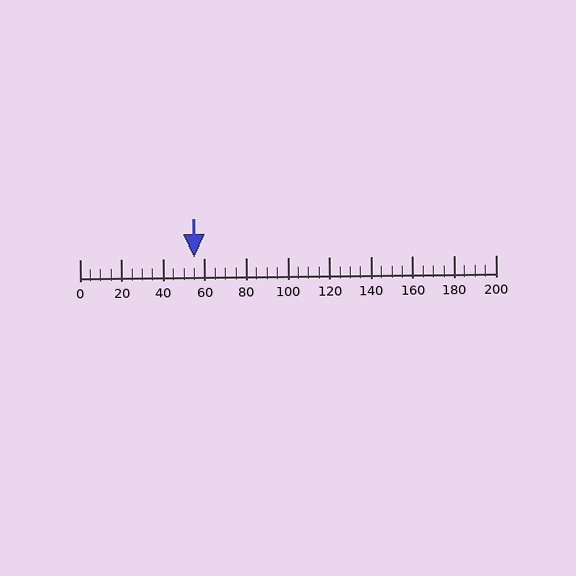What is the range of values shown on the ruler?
The ruler shows values from 0 to 200.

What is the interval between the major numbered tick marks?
The major tick marks are spaced 20 units apart.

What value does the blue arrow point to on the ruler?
The blue arrow points to approximately 55.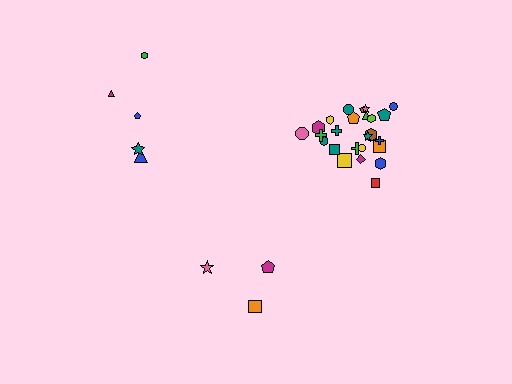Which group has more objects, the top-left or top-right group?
The top-right group.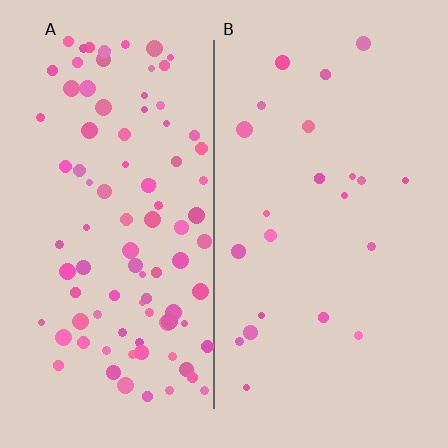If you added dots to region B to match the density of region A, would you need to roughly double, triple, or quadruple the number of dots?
Approximately quadruple.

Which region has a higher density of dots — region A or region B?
A (the left).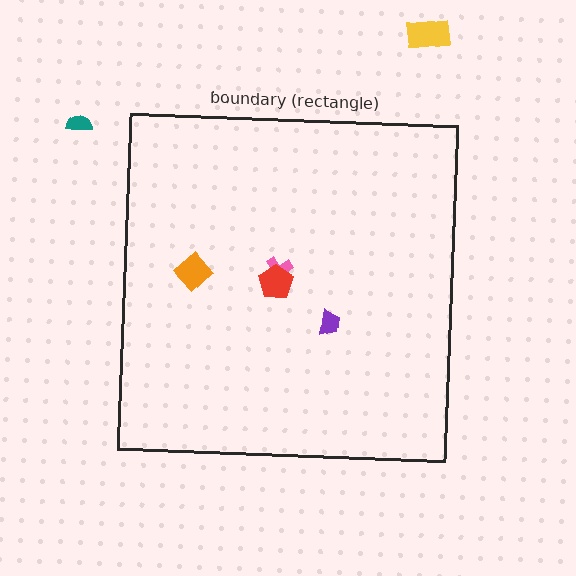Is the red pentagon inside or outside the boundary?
Inside.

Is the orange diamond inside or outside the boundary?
Inside.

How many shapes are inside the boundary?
4 inside, 2 outside.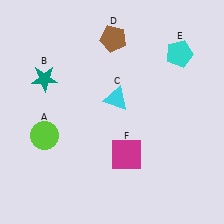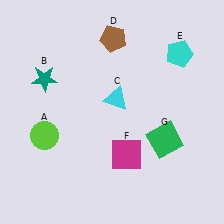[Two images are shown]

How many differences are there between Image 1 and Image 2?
There is 1 difference between the two images.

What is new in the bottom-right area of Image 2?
A green square (G) was added in the bottom-right area of Image 2.